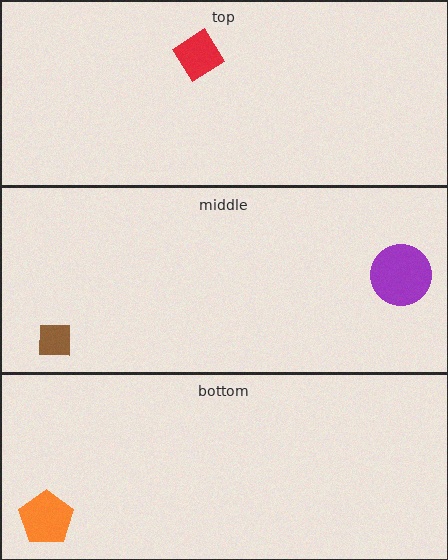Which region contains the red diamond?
The top region.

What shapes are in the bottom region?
The orange pentagon.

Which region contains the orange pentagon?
The bottom region.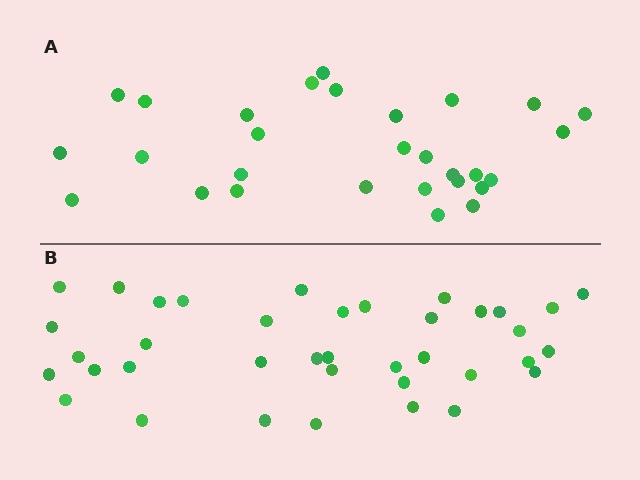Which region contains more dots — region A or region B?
Region B (the bottom region) has more dots.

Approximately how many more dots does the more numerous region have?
Region B has roughly 8 or so more dots than region A.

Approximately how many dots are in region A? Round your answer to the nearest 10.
About 30 dots. (The exact count is 29, which rounds to 30.)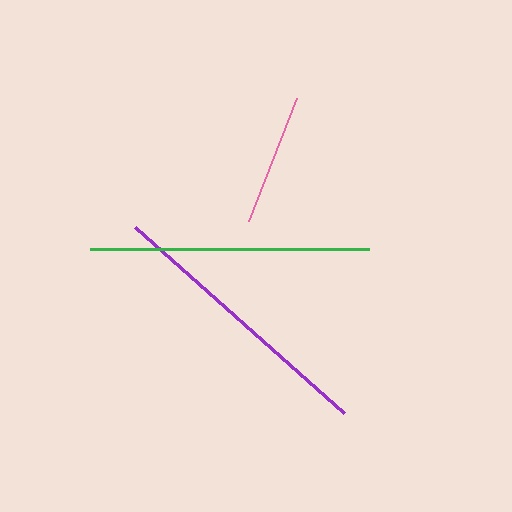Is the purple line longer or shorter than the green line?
The purple line is longer than the green line.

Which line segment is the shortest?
The pink line is the shortest at approximately 132 pixels.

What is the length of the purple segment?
The purple segment is approximately 279 pixels long.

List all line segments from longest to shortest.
From longest to shortest: purple, green, pink.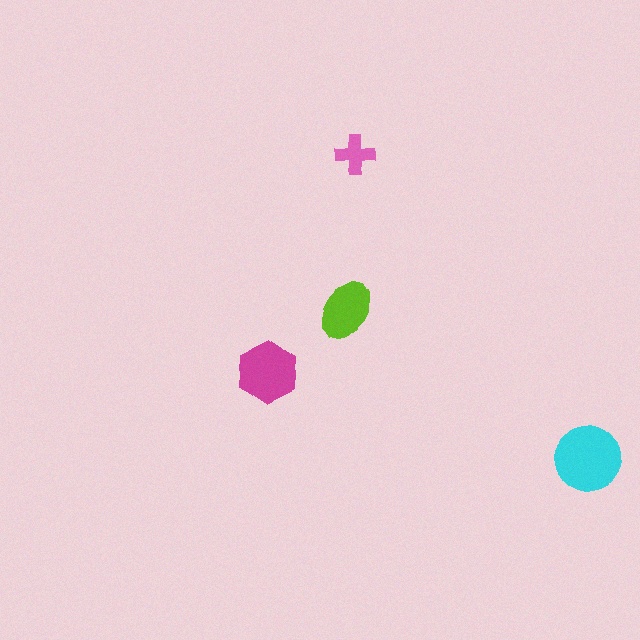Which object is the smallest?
The pink cross.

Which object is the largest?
The cyan circle.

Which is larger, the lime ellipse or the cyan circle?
The cyan circle.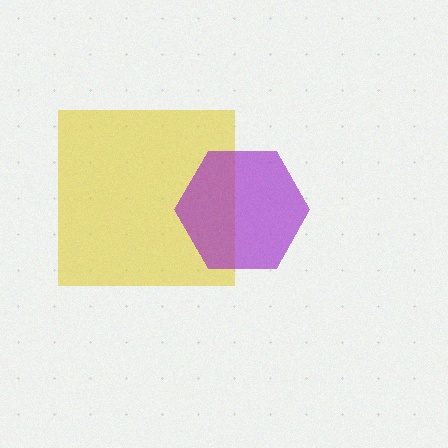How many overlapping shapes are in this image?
There are 2 overlapping shapes in the image.